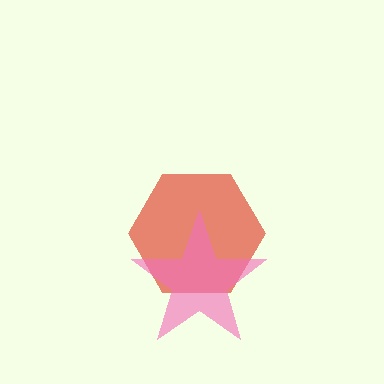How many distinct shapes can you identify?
There are 2 distinct shapes: a red hexagon, a pink star.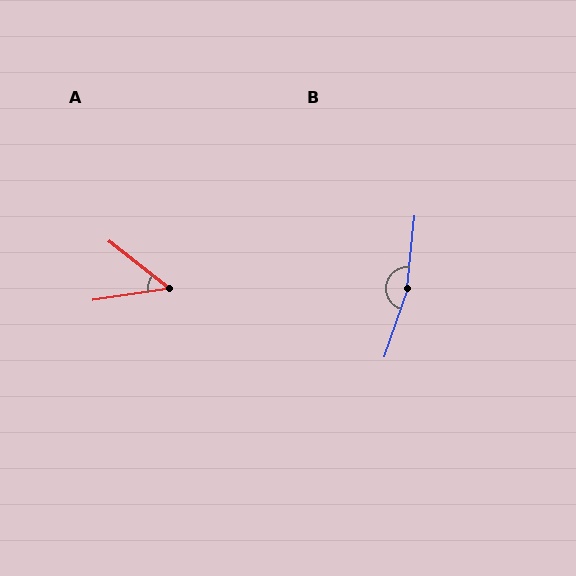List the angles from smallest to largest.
A (46°), B (167°).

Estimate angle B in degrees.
Approximately 167 degrees.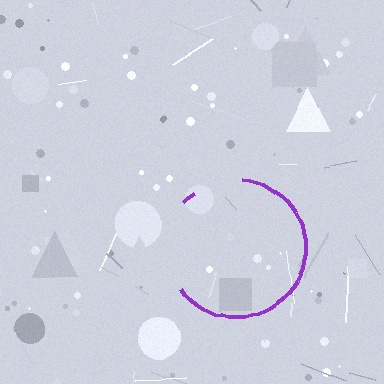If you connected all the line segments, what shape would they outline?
They would outline a circle.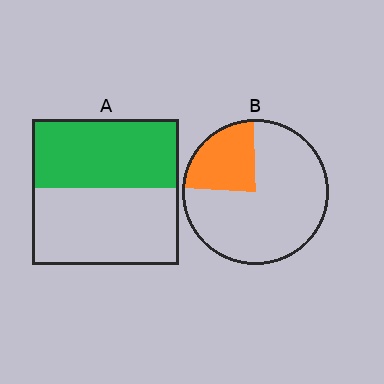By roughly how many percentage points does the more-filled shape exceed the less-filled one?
By roughly 25 percentage points (A over B).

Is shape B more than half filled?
No.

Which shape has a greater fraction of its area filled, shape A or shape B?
Shape A.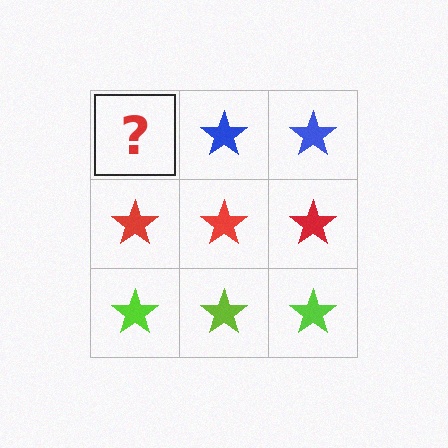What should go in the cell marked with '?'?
The missing cell should contain a blue star.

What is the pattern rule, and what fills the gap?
The rule is that each row has a consistent color. The gap should be filled with a blue star.